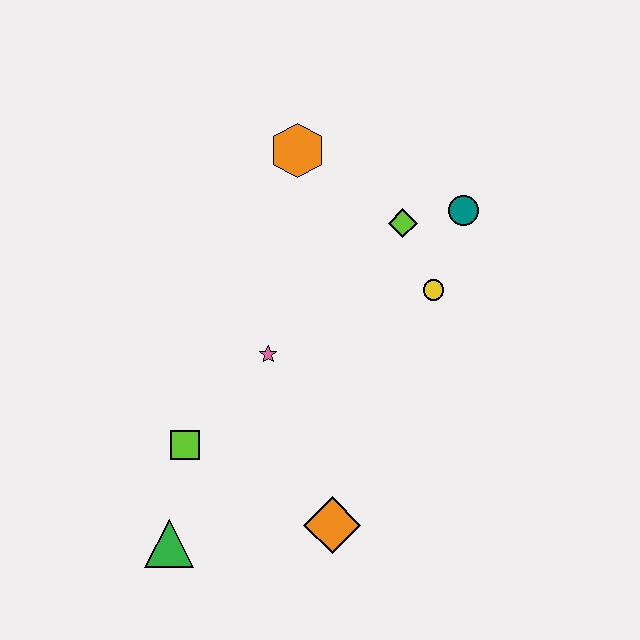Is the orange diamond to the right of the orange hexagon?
Yes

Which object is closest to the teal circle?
The lime diamond is closest to the teal circle.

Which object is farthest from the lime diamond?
The green triangle is farthest from the lime diamond.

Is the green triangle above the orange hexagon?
No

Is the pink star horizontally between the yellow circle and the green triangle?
Yes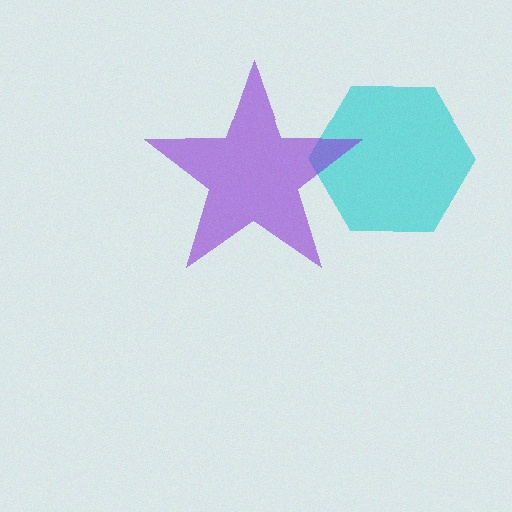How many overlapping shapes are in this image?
There are 2 overlapping shapes in the image.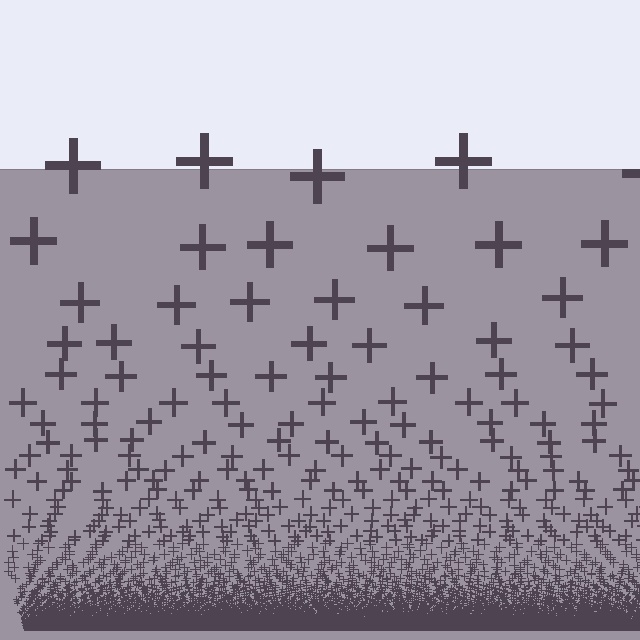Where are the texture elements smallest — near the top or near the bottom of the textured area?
Near the bottom.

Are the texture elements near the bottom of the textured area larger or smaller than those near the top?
Smaller. The gradient is inverted — elements near the bottom are smaller and denser.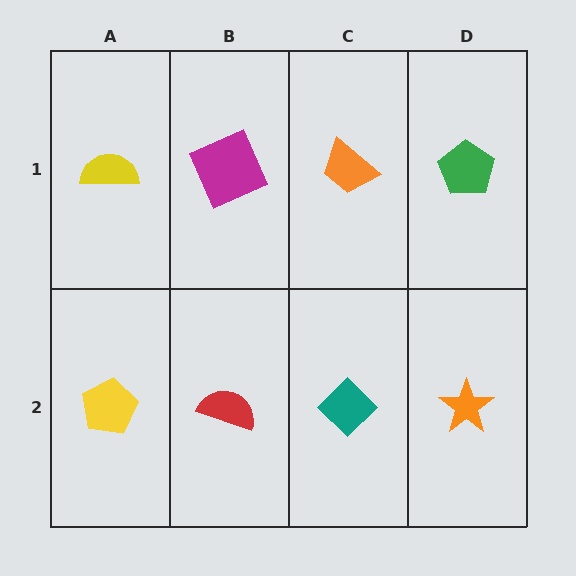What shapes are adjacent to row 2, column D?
A green pentagon (row 1, column D), a teal diamond (row 2, column C).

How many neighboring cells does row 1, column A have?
2.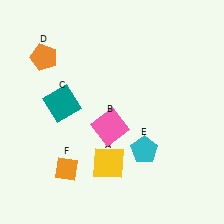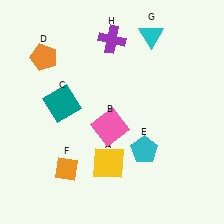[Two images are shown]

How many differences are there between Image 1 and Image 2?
There are 2 differences between the two images.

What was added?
A cyan triangle (G), a purple cross (H) were added in Image 2.